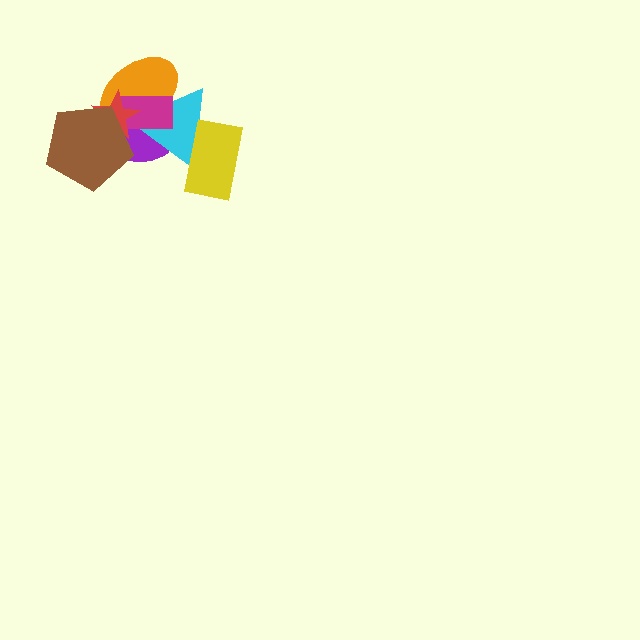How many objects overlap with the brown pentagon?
3 objects overlap with the brown pentagon.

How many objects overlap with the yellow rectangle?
1 object overlaps with the yellow rectangle.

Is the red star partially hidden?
Yes, it is partially covered by another shape.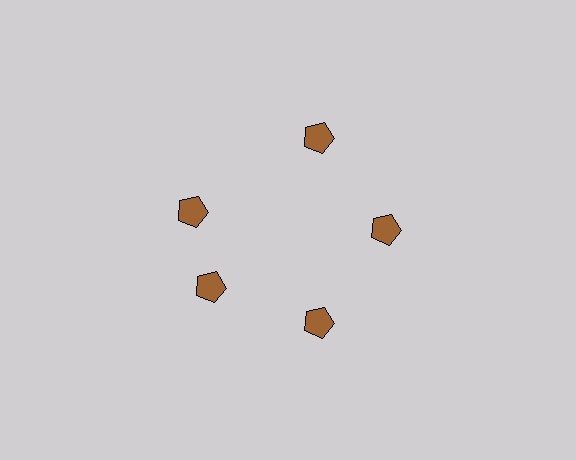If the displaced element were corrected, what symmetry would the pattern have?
It would have 5-fold rotational symmetry — the pattern would map onto itself every 72 degrees.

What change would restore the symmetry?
The symmetry would be restored by rotating it back into even spacing with its neighbors so that all 5 pentagons sit at equal angles and equal distance from the center.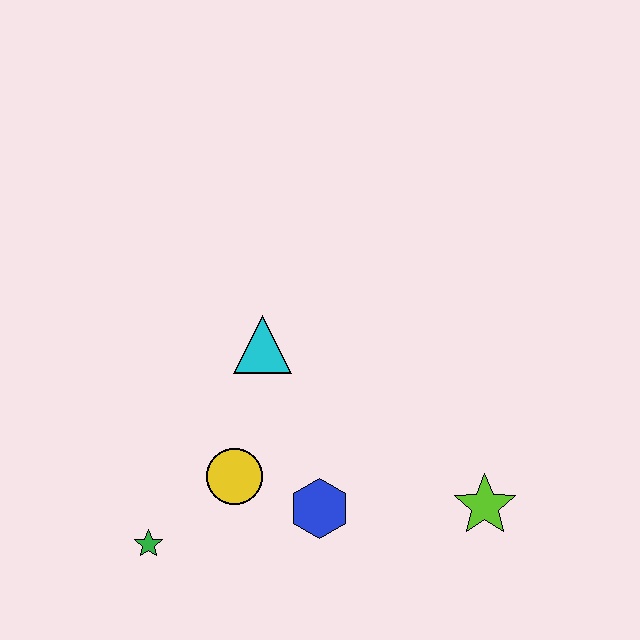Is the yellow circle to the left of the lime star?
Yes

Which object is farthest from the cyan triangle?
The lime star is farthest from the cyan triangle.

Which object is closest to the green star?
The yellow circle is closest to the green star.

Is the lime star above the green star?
Yes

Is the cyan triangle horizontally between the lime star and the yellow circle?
Yes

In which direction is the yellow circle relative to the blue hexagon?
The yellow circle is to the left of the blue hexagon.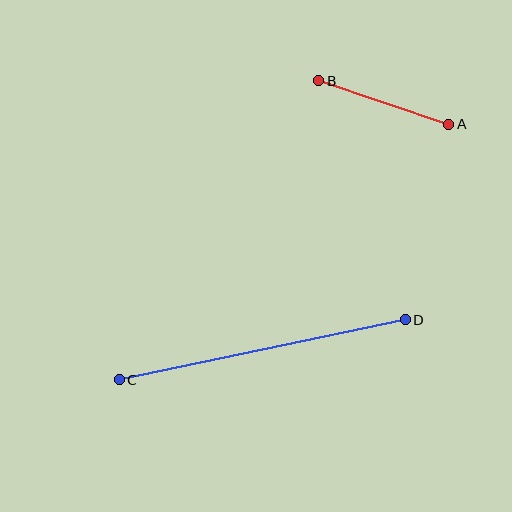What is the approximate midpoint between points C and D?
The midpoint is at approximately (262, 350) pixels.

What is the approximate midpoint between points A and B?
The midpoint is at approximately (384, 103) pixels.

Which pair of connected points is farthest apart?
Points C and D are farthest apart.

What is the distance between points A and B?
The distance is approximately 137 pixels.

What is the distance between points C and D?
The distance is approximately 292 pixels.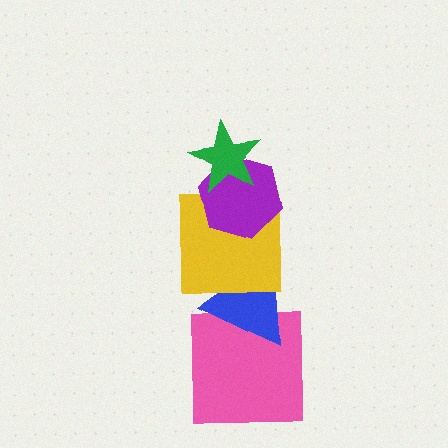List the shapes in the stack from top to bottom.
From top to bottom: the green star, the purple hexagon, the yellow square, the blue triangle, the pink square.